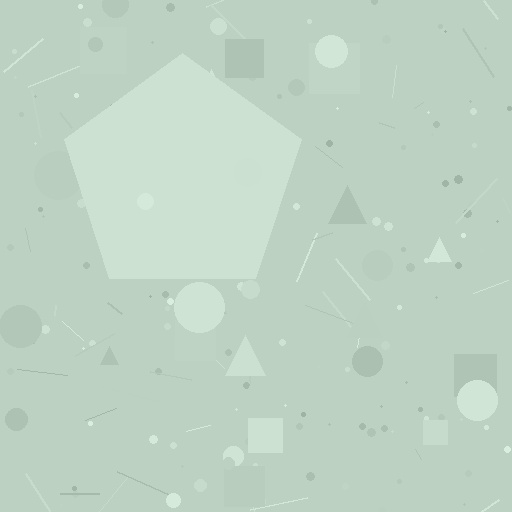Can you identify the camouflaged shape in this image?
The camouflaged shape is a pentagon.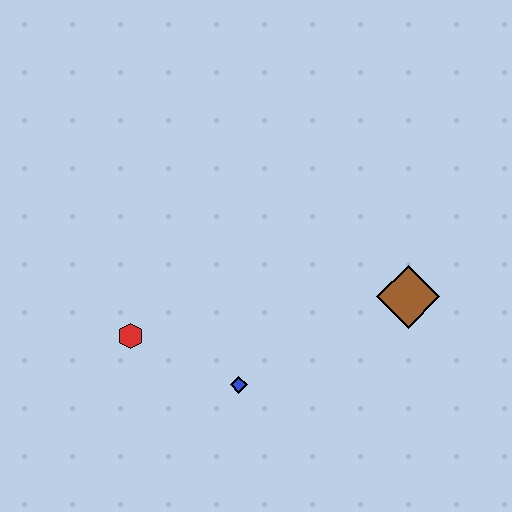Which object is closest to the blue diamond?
The red hexagon is closest to the blue diamond.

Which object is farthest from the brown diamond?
The red hexagon is farthest from the brown diamond.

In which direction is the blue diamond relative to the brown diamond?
The blue diamond is to the left of the brown diamond.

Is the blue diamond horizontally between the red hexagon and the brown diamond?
Yes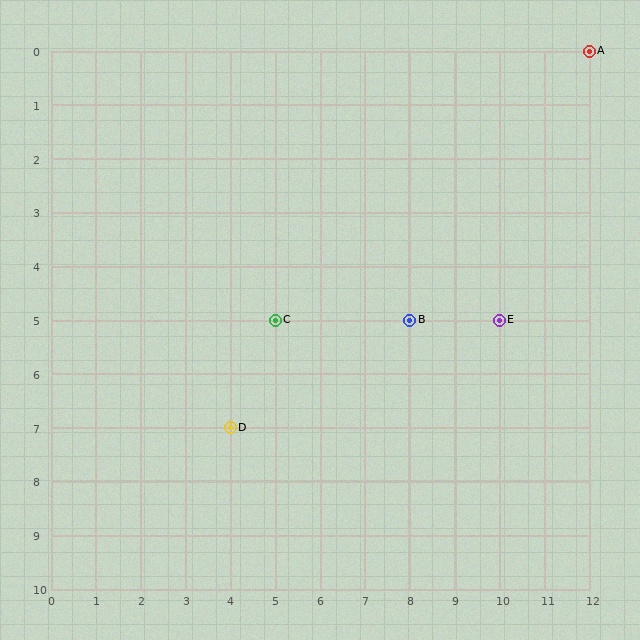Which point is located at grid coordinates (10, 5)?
Point E is at (10, 5).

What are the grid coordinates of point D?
Point D is at grid coordinates (4, 7).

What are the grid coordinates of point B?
Point B is at grid coordinates (8, 5).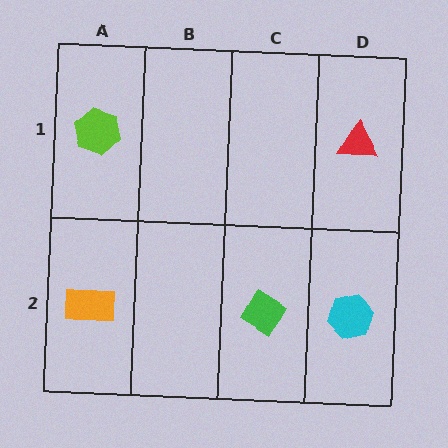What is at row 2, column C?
A green diamond.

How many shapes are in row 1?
2 shapes.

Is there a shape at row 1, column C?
No, that cell is empty.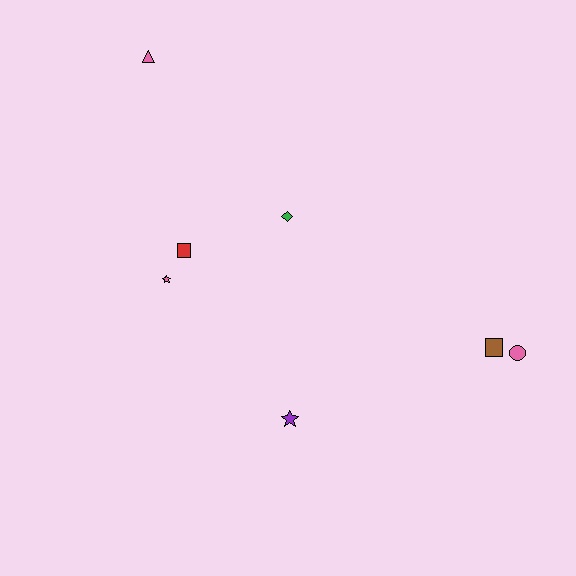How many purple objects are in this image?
There is 1 purple object.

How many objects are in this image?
There are 7 objects.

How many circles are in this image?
There is 1 circle.